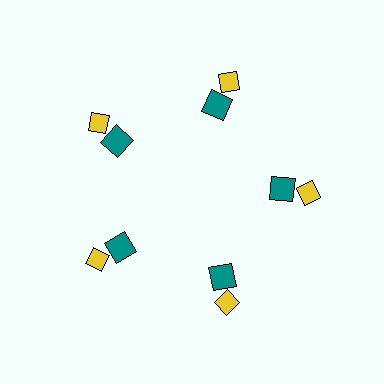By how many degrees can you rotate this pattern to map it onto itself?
The pattern maps onto itself every 72 degrees of rotation.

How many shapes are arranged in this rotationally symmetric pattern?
There are 10 shapes, arranged in 5 groups of 2.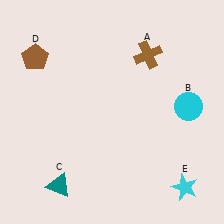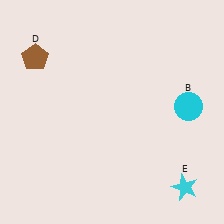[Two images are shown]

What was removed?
The teal triangle (C), the brown cross (A) were removed in Image 2.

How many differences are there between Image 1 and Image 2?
There are 2 differences between the two images.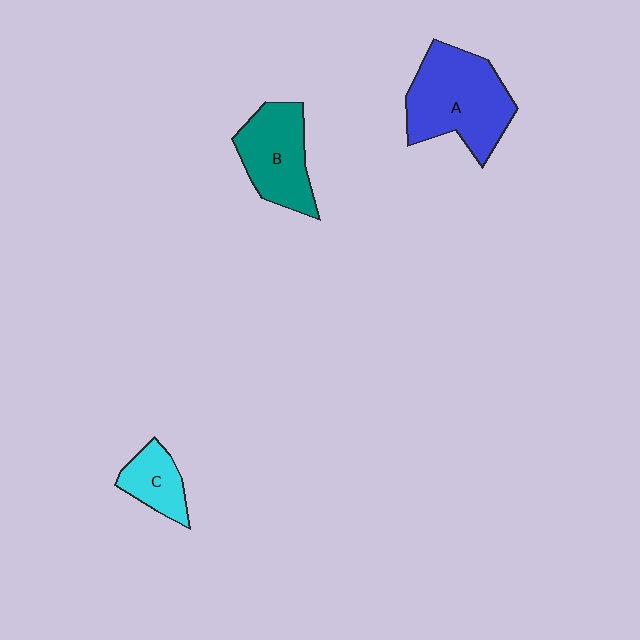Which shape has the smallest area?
Shape C (cyan).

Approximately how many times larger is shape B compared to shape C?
Approximately 1.8 times.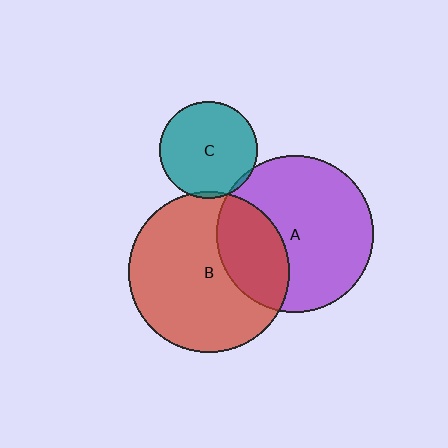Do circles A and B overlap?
Yes.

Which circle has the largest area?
Circle B (red).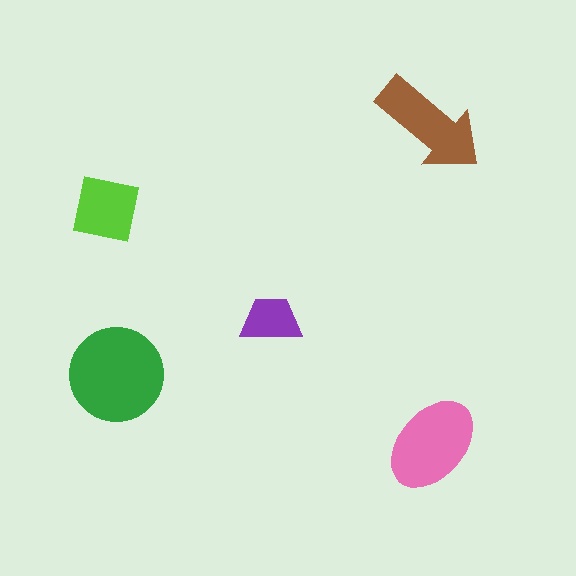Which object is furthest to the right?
The pink ellipse is rightmost.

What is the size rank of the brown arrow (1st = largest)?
3rd.